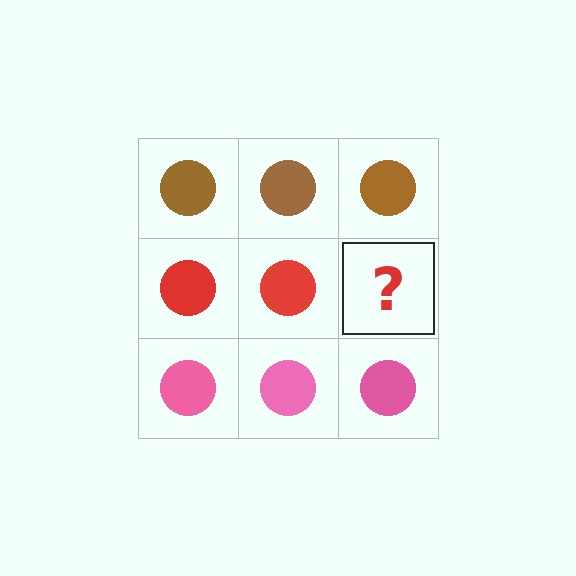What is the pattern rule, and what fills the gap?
The rule is that each row has a consistent color. The gap should be filled with a red circle.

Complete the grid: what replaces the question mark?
The question mark should be replaced with a red circle.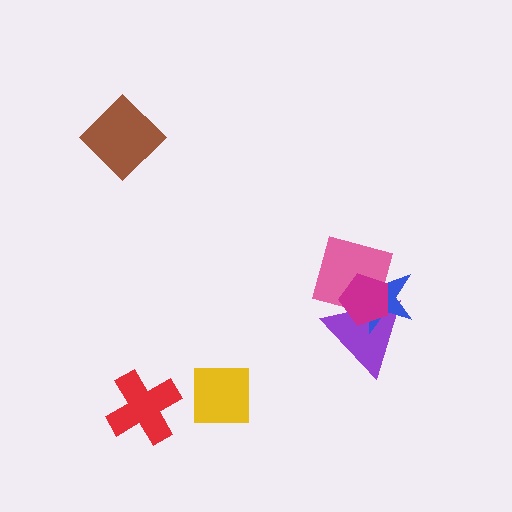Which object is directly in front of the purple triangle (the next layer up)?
The blue star is directly in front of the purple triangle.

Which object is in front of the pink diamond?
The magenta pentagon is in front of the pink diamond.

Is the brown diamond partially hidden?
No, no other shape covers it.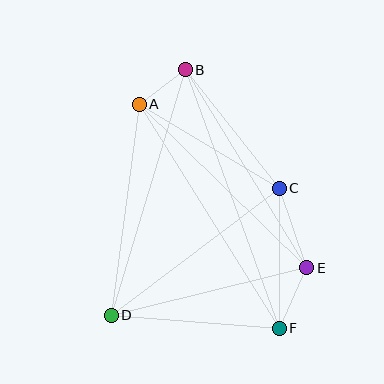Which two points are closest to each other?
Points A and B are closest to each other.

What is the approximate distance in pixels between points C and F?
The distance between C and F is approximately 140 pixels.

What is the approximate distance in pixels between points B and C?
The distance between B and C is approximately 151 pixels.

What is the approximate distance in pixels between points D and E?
The distance between D and E is approximately 201 pixels.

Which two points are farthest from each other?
Points B and F are farthest from each other.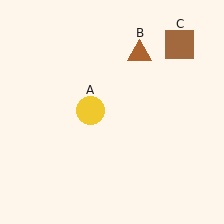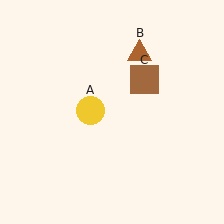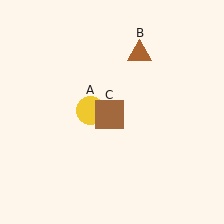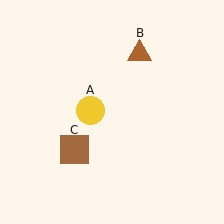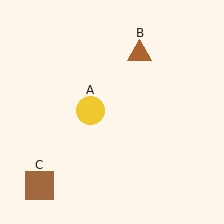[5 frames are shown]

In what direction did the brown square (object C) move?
The brown square (object C) moved down and to the left.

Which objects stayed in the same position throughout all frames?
Yellow circle (object A) and brown triangle (object B) remained stationary.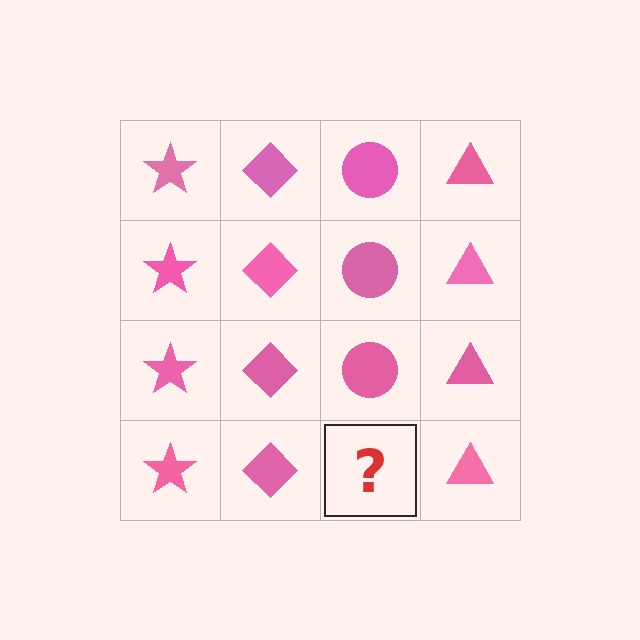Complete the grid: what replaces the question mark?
The question mark should be replaced with a pink circle.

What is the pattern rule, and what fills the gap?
The rule is that each column has a consistent shape. The gap should be filled with a pink circle.